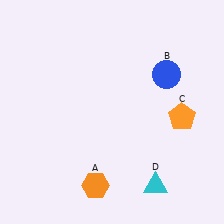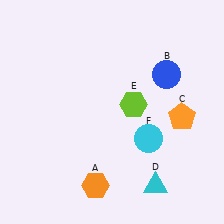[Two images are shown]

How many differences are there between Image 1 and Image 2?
There are 2 differences between the two images.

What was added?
A lime hexagon (E), a cyan circle (F) were added in Image 2.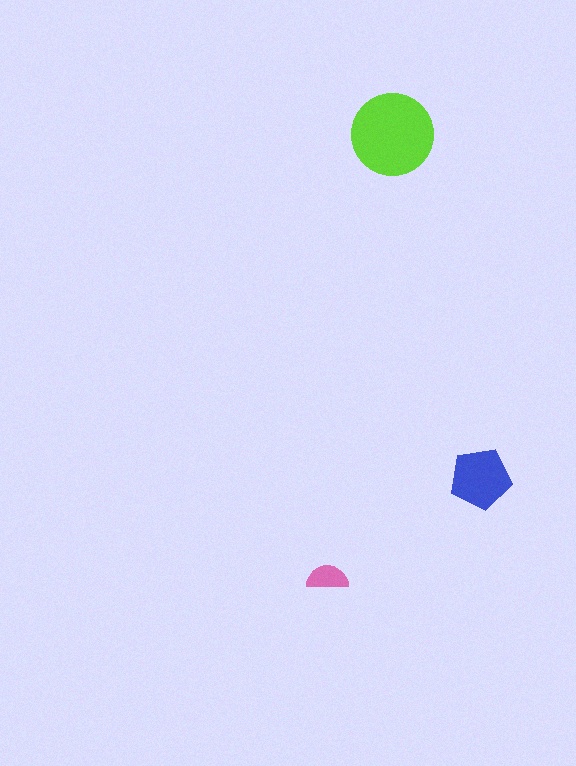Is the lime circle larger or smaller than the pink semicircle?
Larger.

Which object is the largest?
The lime circle.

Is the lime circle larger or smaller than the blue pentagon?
Larger.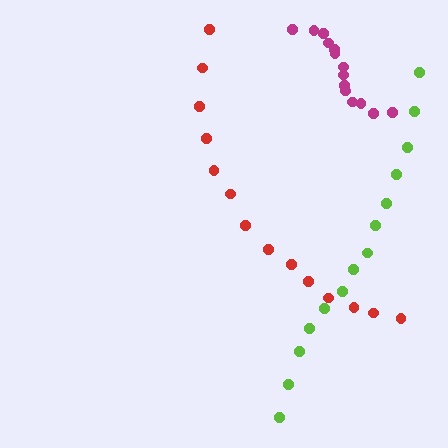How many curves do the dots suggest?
There are 3 distinct paths.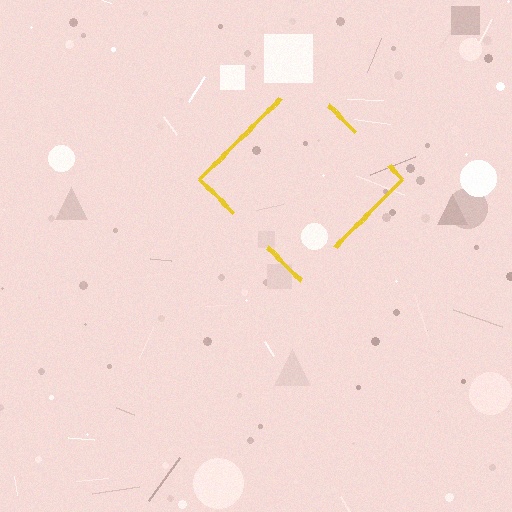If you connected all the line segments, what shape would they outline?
They would outline a diamond.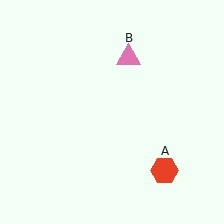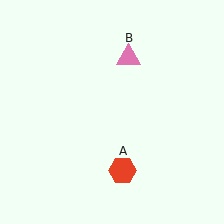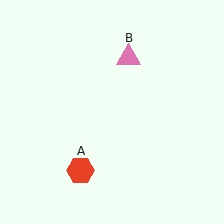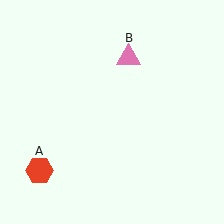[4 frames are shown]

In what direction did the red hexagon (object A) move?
The red hexagon (object A) moved left.